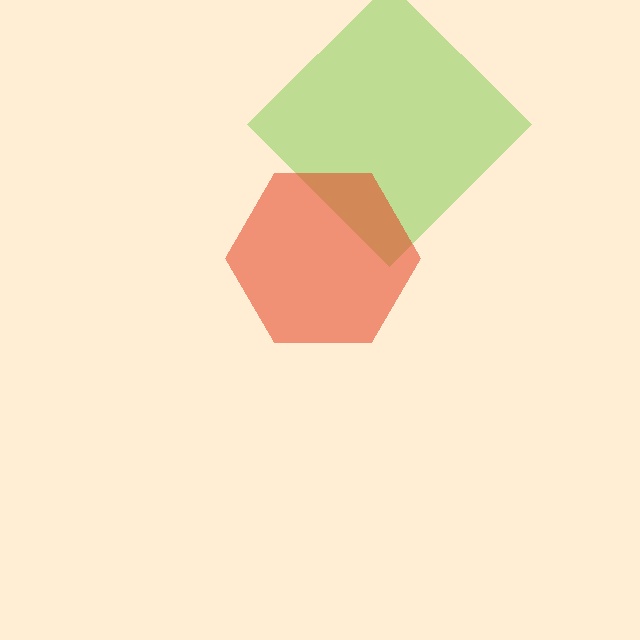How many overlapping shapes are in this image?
There are 2 overlapping shapes in the image.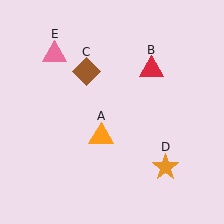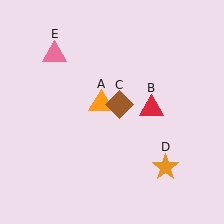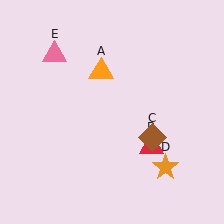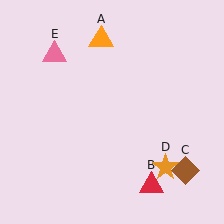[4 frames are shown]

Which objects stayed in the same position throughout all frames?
Orange star (object D) and pink triangle (object E) remained stationary.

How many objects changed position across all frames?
3 objects changed position: orange triangle (object A), red triangle (object B), brown diamond (object C).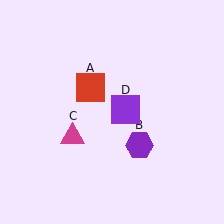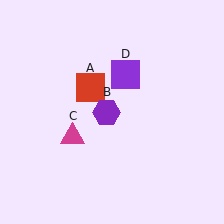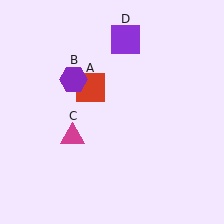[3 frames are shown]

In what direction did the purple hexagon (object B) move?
The purple hexagon (object B) moved up and to the left.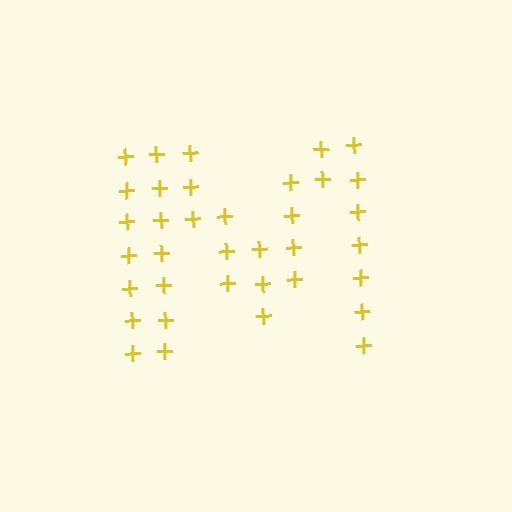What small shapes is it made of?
It is made of small plus signs.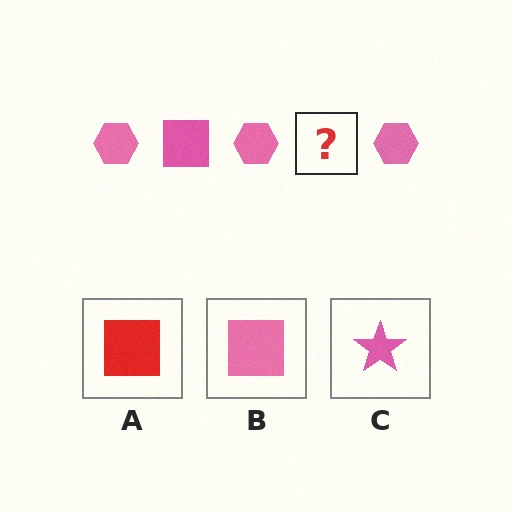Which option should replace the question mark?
Option B.